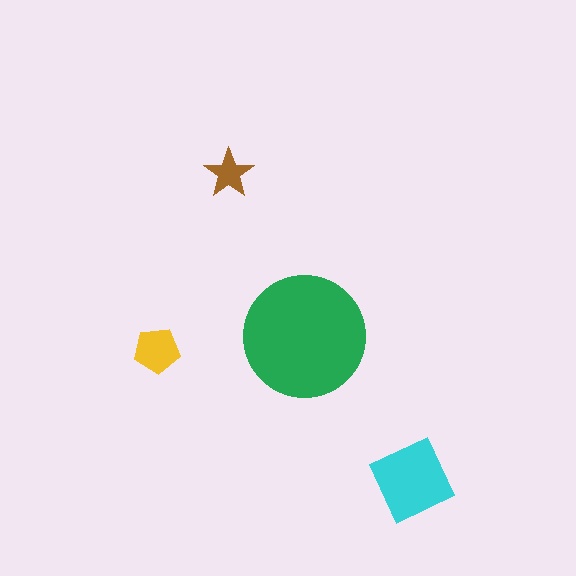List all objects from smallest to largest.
The brown star, the yellow pentagon, the cyan square, the green circle.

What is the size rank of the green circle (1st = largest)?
1st.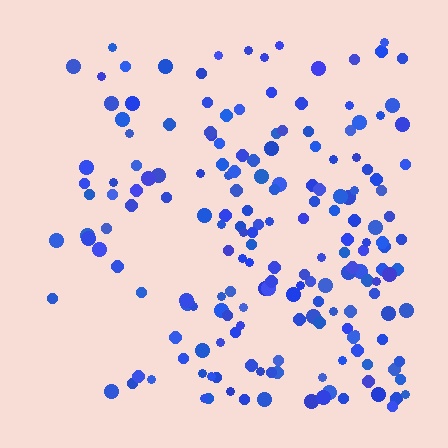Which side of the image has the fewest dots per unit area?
The left.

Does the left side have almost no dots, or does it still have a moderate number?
Still a moderate number, just noticeably fewer than the right.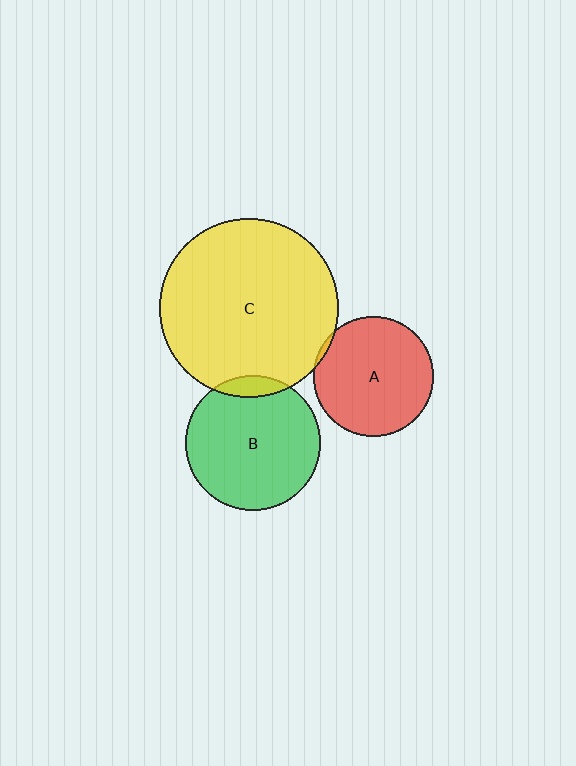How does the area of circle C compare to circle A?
Approximately 2.3 times.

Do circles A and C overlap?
Yes.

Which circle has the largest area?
Circle C (yellow).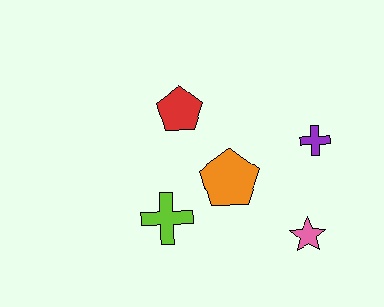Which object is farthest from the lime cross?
The purple cross is farthest from the lime cross.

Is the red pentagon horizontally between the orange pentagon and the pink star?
No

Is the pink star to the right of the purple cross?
No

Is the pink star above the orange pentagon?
No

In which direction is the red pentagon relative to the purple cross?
The red pentagon is to the left of the purple cross.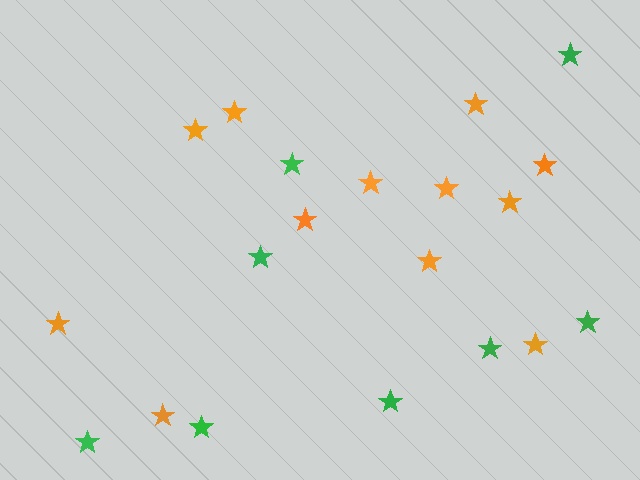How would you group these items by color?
There are 2 groups: one group of orange stars (12) and one group of green stars (8).